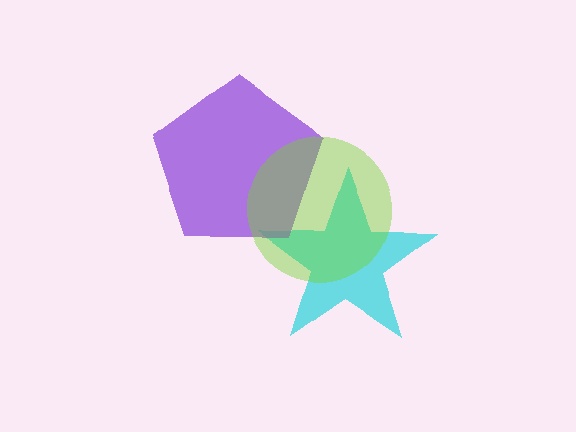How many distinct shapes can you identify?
There are 3 distinct shapes: a cyan star, a purple pentagon, a lime circle.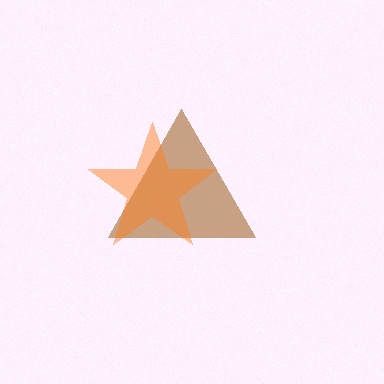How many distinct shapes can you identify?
There are 2 distinct shapes: a brown triangle, an orange star.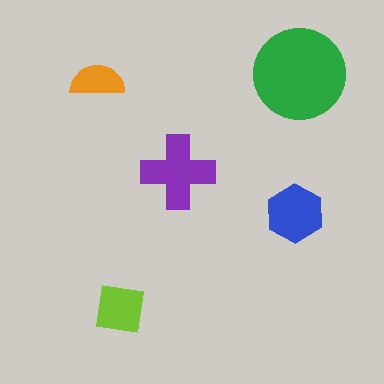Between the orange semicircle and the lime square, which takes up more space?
The lime square.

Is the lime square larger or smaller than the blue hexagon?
Smaller.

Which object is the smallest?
The orange semicircle.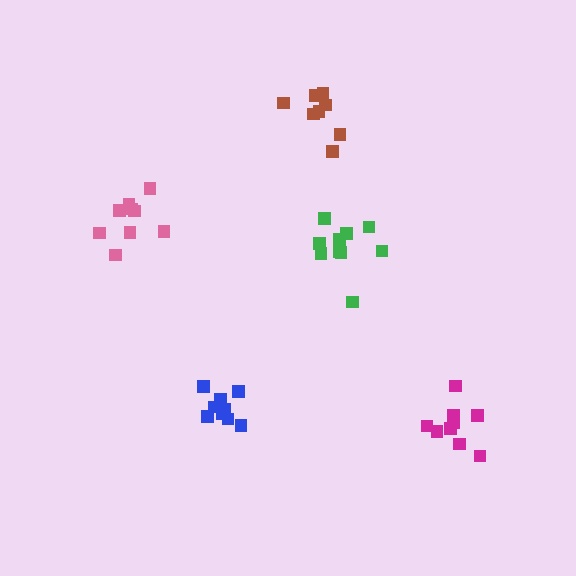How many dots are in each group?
Group 1: 9 dots, Group 2: 9 dots, Group 3: 9 dots, Group 4: 9 dots, Group 5: 10 dots (46 total).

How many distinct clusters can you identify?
There are 5 distinct clusters.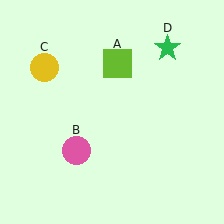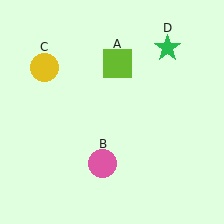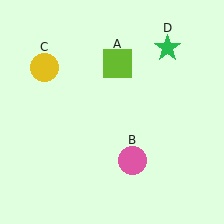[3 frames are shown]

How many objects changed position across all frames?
1 object changed position: pink circle (object B).